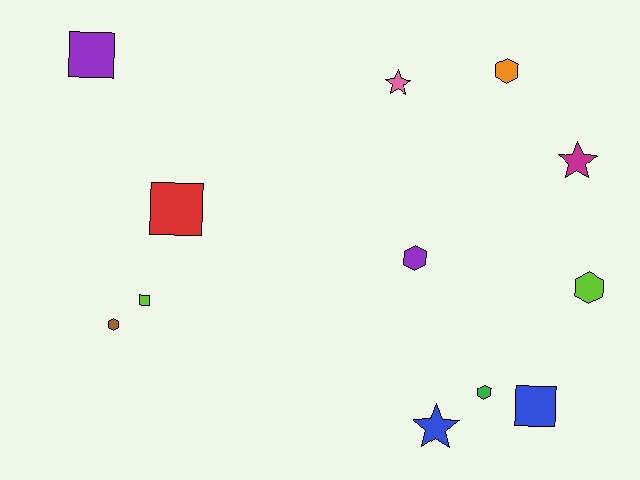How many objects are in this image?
There are 12 objects.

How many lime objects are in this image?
There are 2 lime objects.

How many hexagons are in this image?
There are 5 hexagons.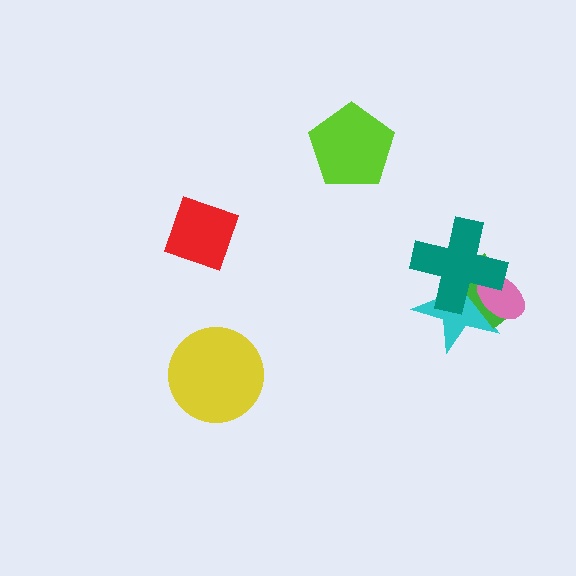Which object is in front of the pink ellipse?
The teal cross is in front of the pink ellipse.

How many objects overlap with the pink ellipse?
3 objects overlap with the pink ellipse.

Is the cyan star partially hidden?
Yes, it is partially covered by another shape.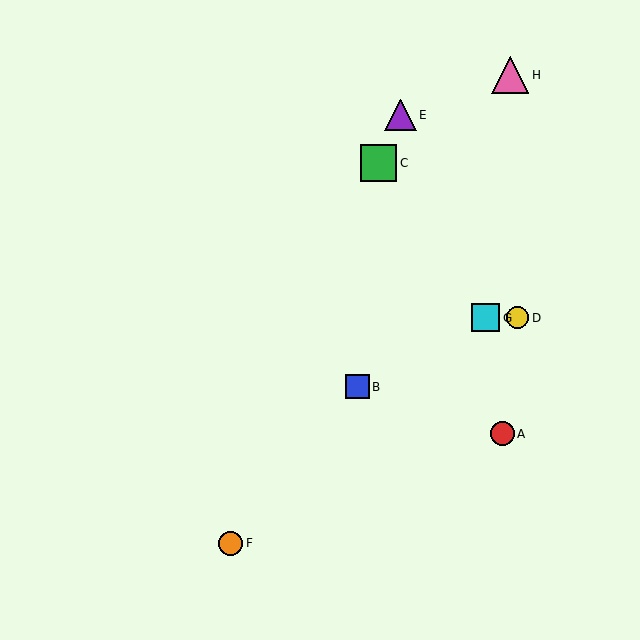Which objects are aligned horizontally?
Objects D, G are aligned horizontally.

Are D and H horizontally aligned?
No, D is at y≈318 and H is at y≈75.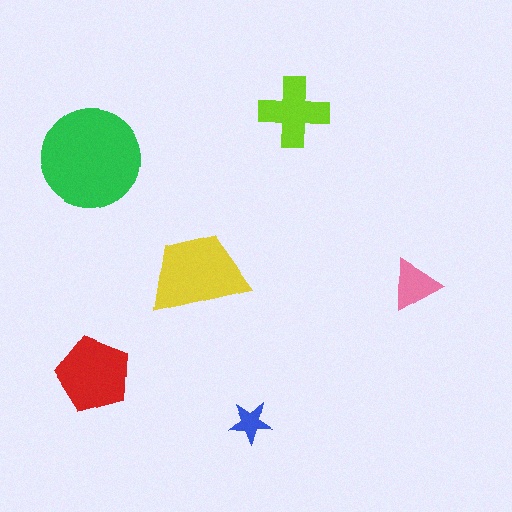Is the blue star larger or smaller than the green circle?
Smaller.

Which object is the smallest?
The blue star.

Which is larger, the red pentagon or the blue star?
The red pentagon.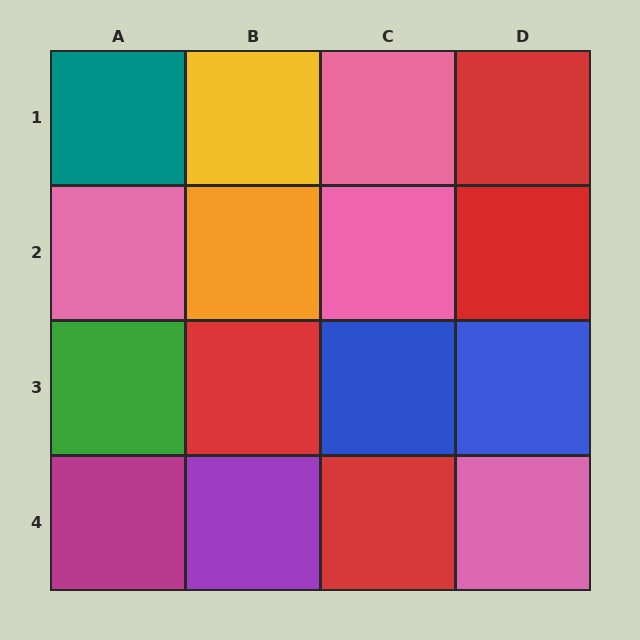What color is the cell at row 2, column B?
Orange.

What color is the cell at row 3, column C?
Blue.